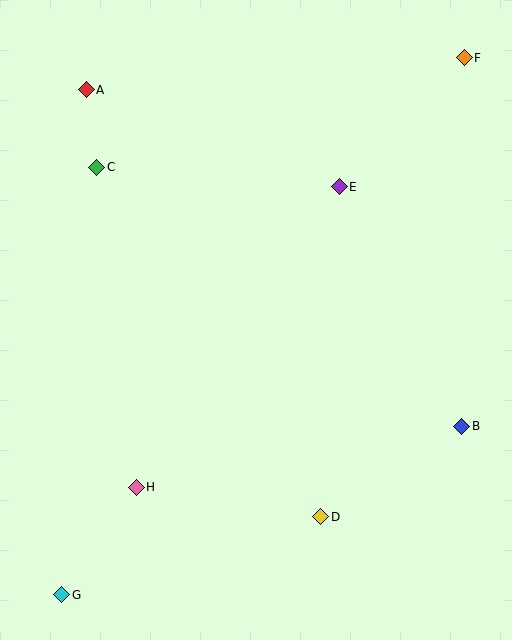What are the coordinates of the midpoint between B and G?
The midpoint between B and G is at (262, 510).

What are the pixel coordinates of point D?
Point D is at (321, 517).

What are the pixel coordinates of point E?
Point E is at (339, 187).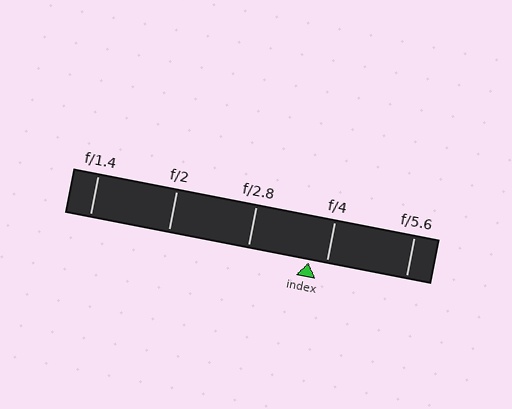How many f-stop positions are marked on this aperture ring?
There are 5 f-stop positions marked.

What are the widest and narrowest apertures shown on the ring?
The widest aperture shown is f/1.4 and the narrowest is f/5.6.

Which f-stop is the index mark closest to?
The index mark is closest to f/4.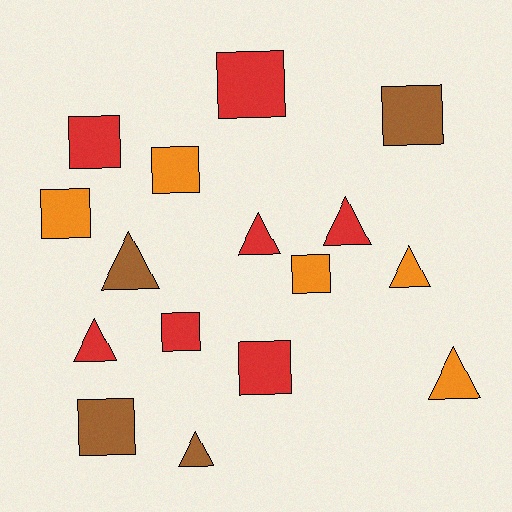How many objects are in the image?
There are 16 objects.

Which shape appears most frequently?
Square, with 9 objects.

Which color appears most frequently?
Red, with 7 objects.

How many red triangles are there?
There are 3 red triangles.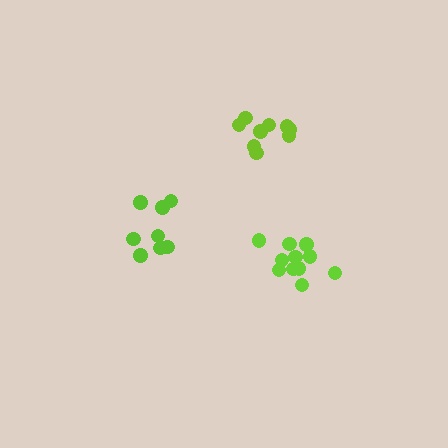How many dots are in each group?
Group 1: 11 dots, Group 2: 8 dots, Group 3: 9 dots (28 total).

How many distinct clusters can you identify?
There are 3 distinct clusters.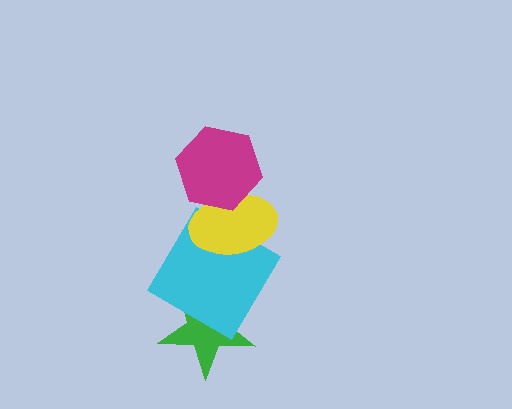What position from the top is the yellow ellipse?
The yellow ellipse is 2nd from the top.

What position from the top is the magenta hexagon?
The magenta hexagon is 1st from the top.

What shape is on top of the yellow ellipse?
The magenta hexagon is on top of the yellow ellipse.